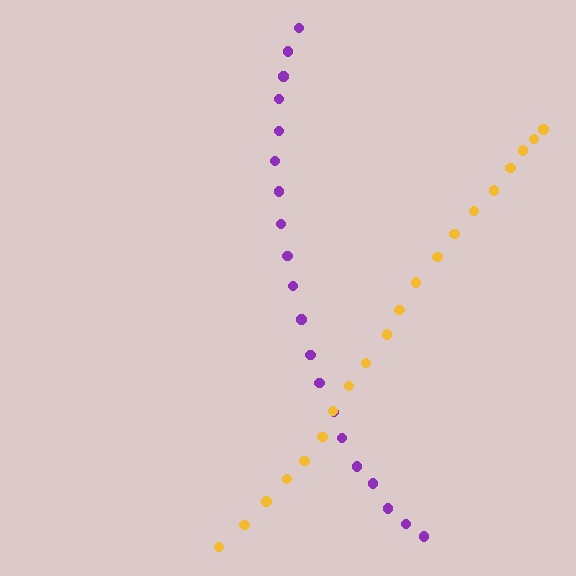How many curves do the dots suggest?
There are 2 distinct paths.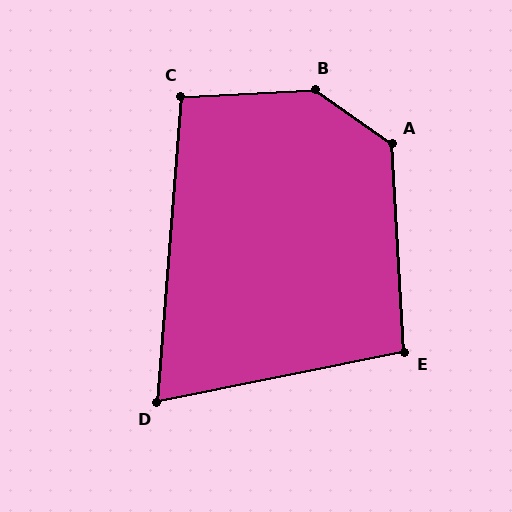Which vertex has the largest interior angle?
B, at approximately 142 degrees.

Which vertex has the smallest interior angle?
D, at approximately 74 degrees.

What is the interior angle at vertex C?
Approximately 97 degrees (obtuse).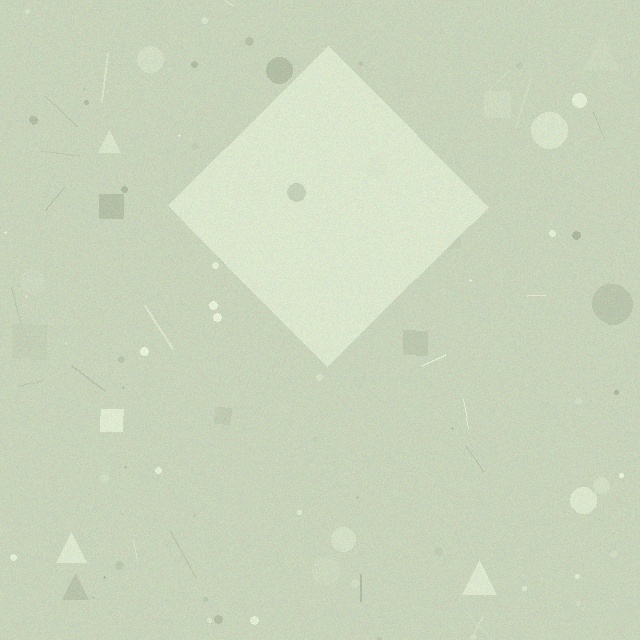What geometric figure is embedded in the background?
A diamond is embedded in the background.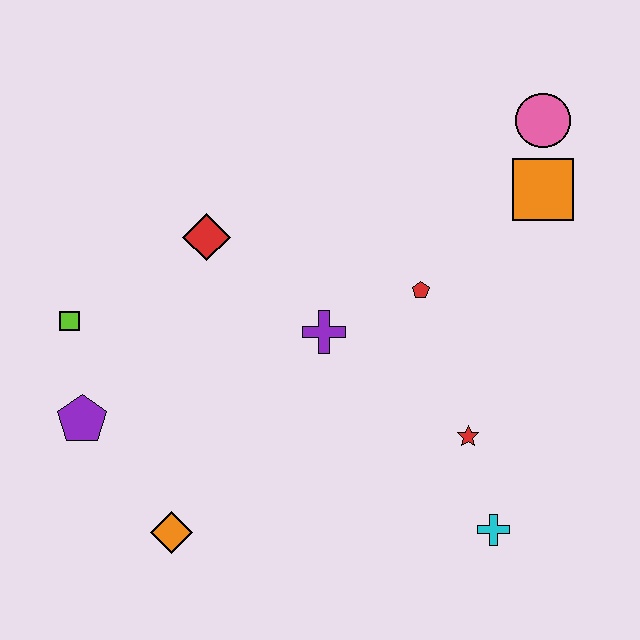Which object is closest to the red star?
The cyan cross is closest to the red star.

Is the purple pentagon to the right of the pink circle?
No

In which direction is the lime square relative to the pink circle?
The lime square is to the left of the pink circle.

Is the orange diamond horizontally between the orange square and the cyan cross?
No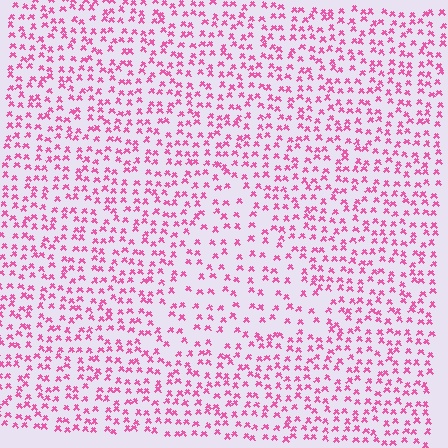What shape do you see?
I see a triangle.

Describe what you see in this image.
The image contains small pink elements arranged at two different densities. A triangle-shaped region is visible where the elements are less densely packed than the surrounding area.